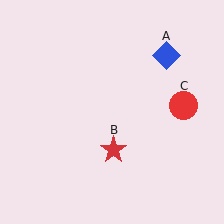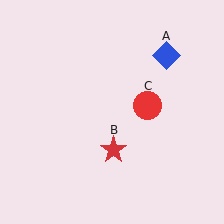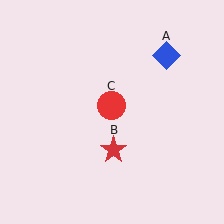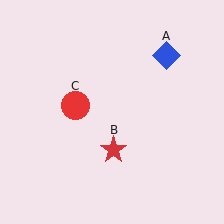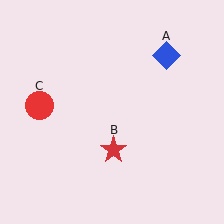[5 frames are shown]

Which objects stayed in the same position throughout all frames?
Blue diamond (object A) and red star (object B) remained stationary.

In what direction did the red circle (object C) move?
The red circle (object C) moved left.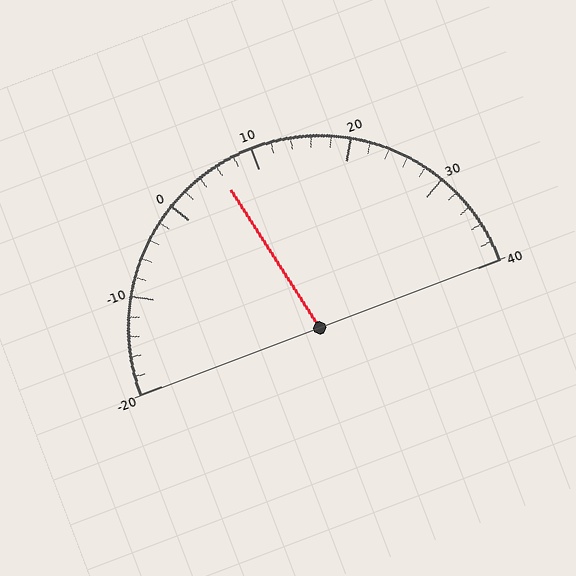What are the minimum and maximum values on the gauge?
The gauge ranges from -20 to 40.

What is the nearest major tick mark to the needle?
The nearest major tick mark is 10.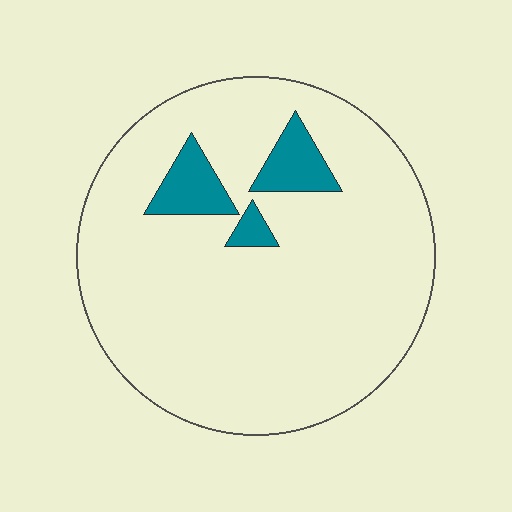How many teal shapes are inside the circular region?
3.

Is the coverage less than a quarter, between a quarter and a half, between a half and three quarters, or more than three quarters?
Less than a quarter.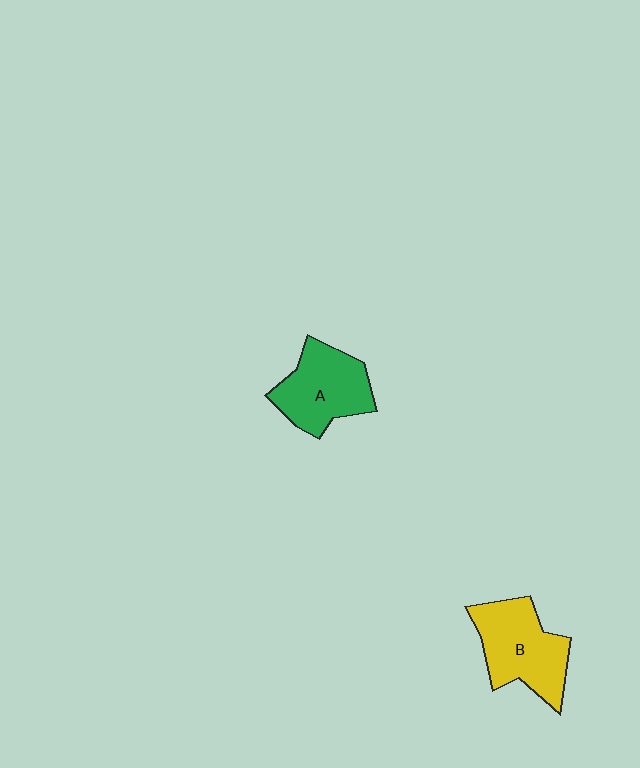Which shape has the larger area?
Shape B (yellow).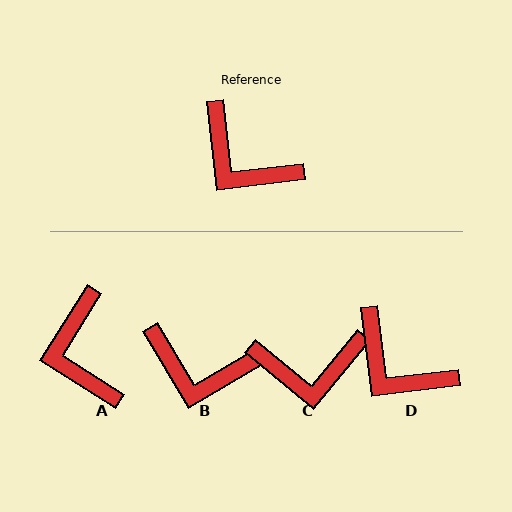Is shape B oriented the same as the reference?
No, it is off by about 24 degrees.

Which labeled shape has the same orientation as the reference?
D.